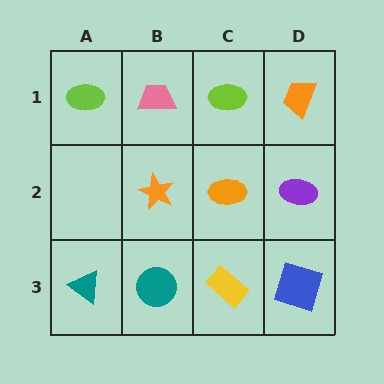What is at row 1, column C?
A lime ellipse.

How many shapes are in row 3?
4 shapes.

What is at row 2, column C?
An orange ellipse.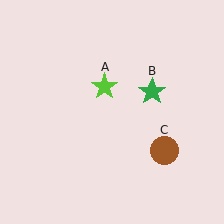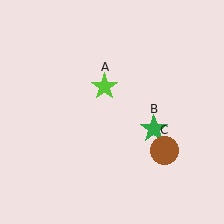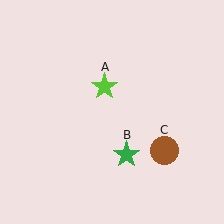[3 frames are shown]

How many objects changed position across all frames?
1 object changed position: green star (object B).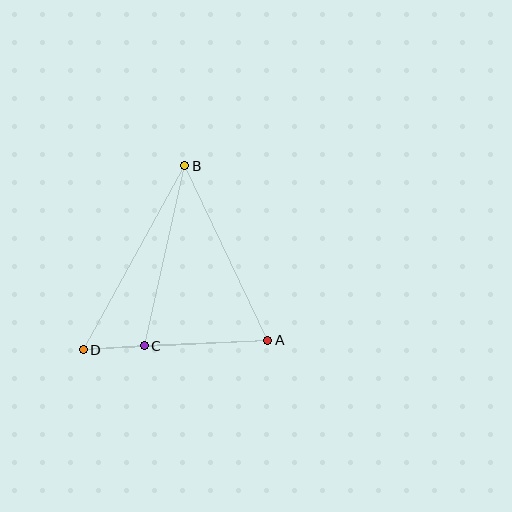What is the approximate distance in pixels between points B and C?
The distance between B and C is approximately 185 pixels.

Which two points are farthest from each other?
Points B and D are farthest from each other.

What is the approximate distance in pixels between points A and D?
The distance between A and D is approximately 185 pixels.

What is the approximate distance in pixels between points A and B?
The distance between A and B is approximately 193 pixels.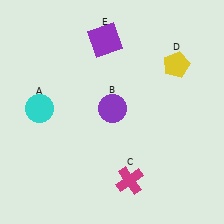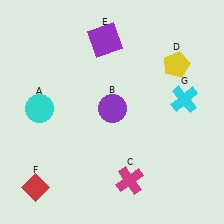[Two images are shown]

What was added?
A red diamond (F), a cyan cross (G) were added in Image 2.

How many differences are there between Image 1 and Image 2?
There are 2 differences between the two images.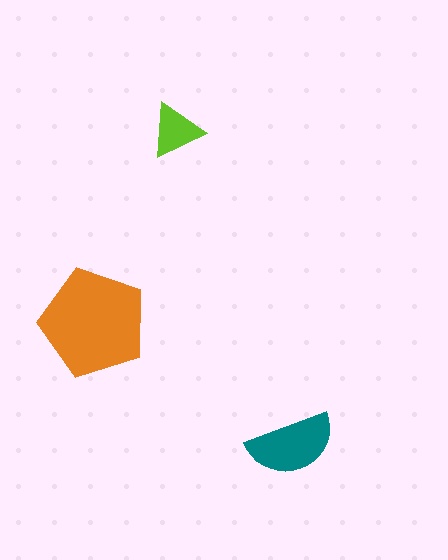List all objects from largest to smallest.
The orange pentagon, the teal semicircle, the lime triangle.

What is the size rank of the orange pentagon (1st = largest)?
1st.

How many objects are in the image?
There are 3 objects in the image.